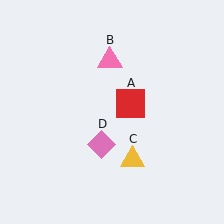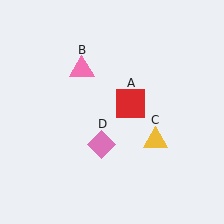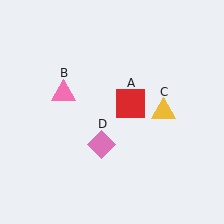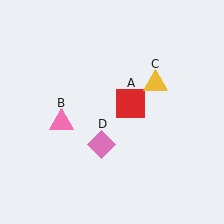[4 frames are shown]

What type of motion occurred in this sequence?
The pink triangle (object B), yellow triangle (object C) rotated counterclockwise around the center of the scene.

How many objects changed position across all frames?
2 objects changed position: pink triangle (object B), yellow triangle (object C).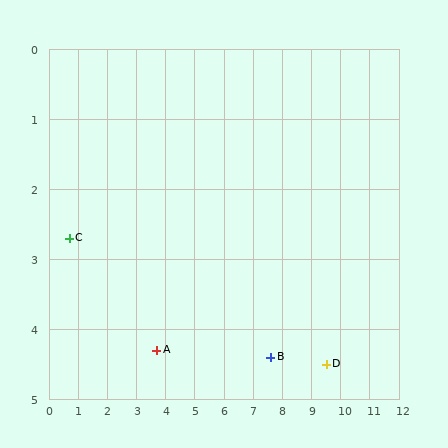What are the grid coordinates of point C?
Point C is at approximately (0.7, 2.7).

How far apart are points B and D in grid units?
Points B and D are about 1.9 grid units apart.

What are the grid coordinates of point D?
Point D is at approximately (9.5, 4.5).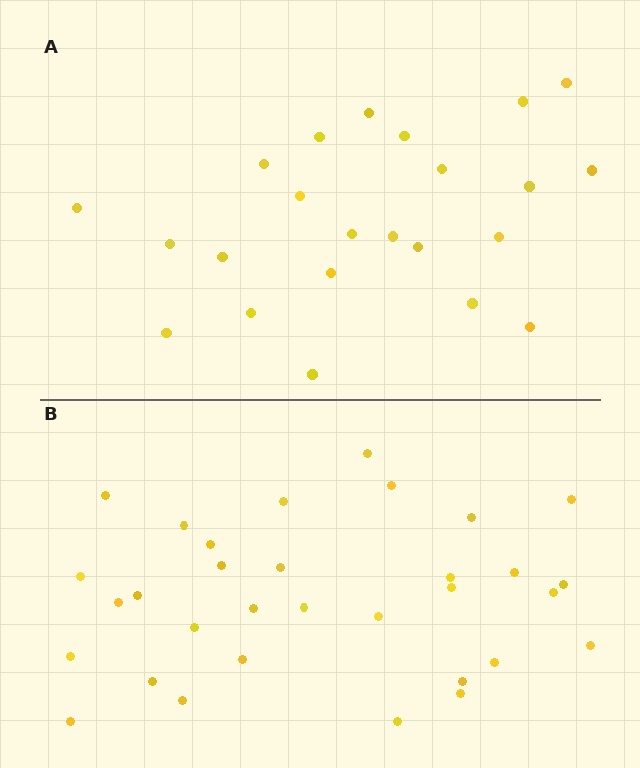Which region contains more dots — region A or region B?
Region B (the bottom region) has more dots.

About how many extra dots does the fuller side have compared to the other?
Region B has roughly 8 or so more dots than region A.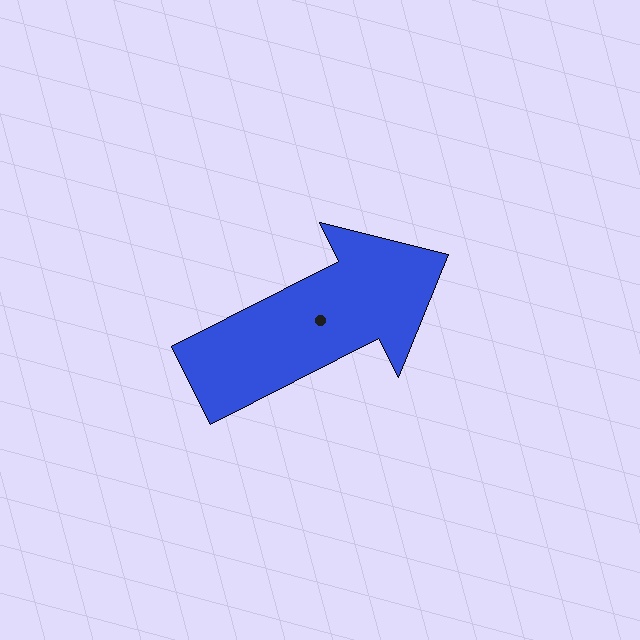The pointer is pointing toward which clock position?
Roughly 2 o'clock.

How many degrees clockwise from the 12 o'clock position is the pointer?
Approximately 63 degrees.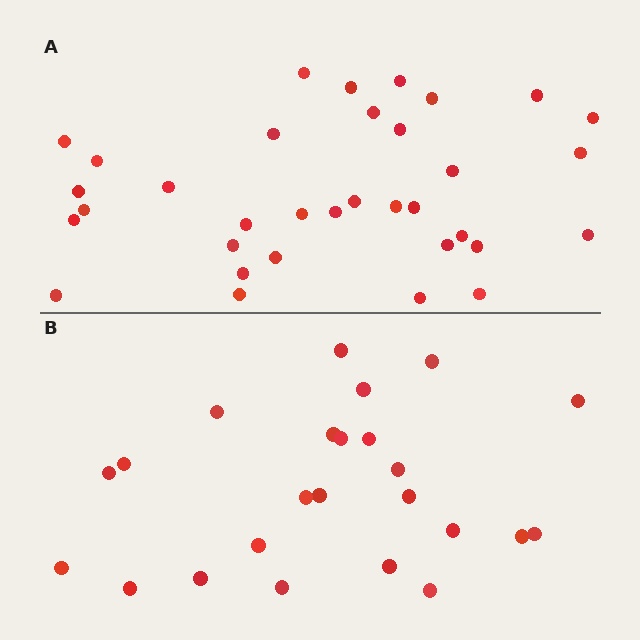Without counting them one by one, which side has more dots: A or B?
Region A (the top region) has more dots.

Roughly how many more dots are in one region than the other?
Region A has roughly 10 or so more dots than region B.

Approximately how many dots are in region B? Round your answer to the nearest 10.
About 20 dots. (The exact count is 24, which rounds to 20.)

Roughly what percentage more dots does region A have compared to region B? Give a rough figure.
About 40% more.